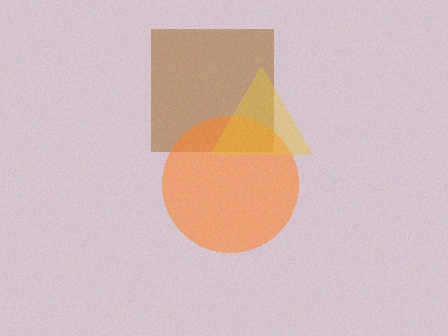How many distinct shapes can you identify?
There are 3 distinct shapes: a brown square, an orange circle, a yellow triangle.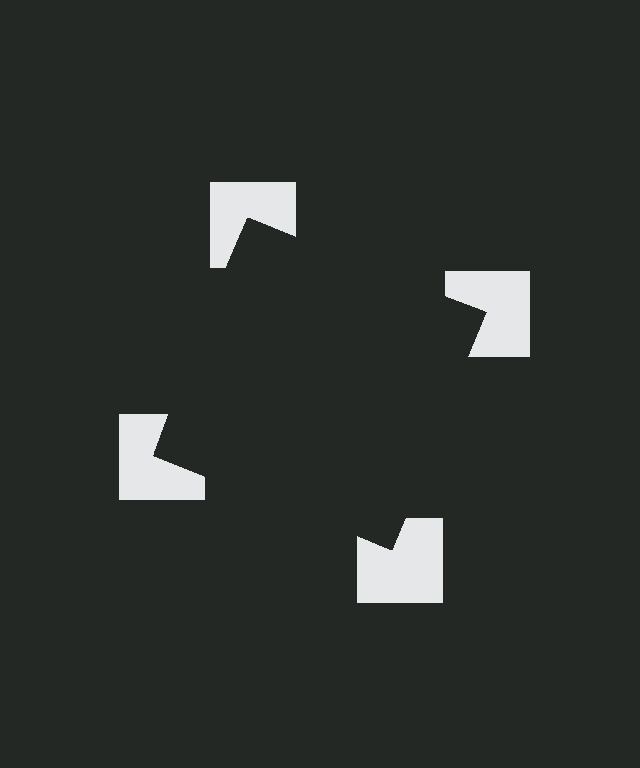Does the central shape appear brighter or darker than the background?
It typically appears slightly darker than the background, even though no actual brightness change is drawn.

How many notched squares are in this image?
There are 4 — one at each vertex of the illusory square.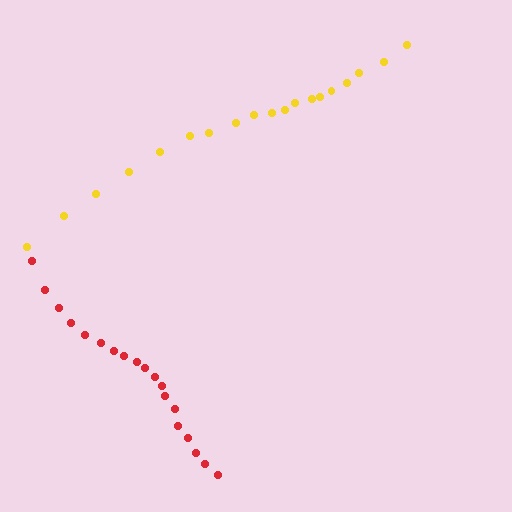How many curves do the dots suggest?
There are 2 distinct paths.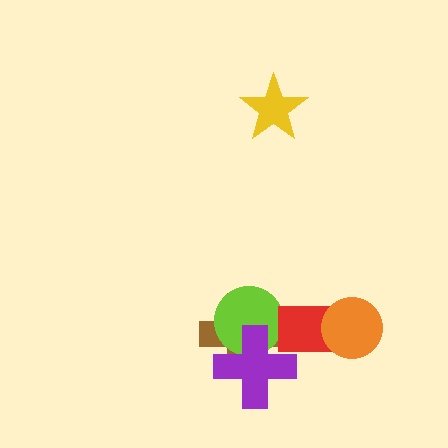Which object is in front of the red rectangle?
The orange circle is in front of the red rectangle.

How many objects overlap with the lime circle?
2 objects overlap with the lime circle.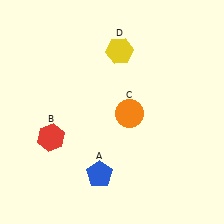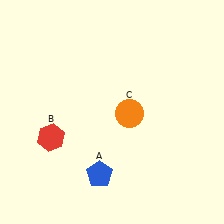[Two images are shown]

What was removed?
The yellow hexagon (D) was removed in Image 2.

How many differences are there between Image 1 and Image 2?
There is 1 difference between the two images.